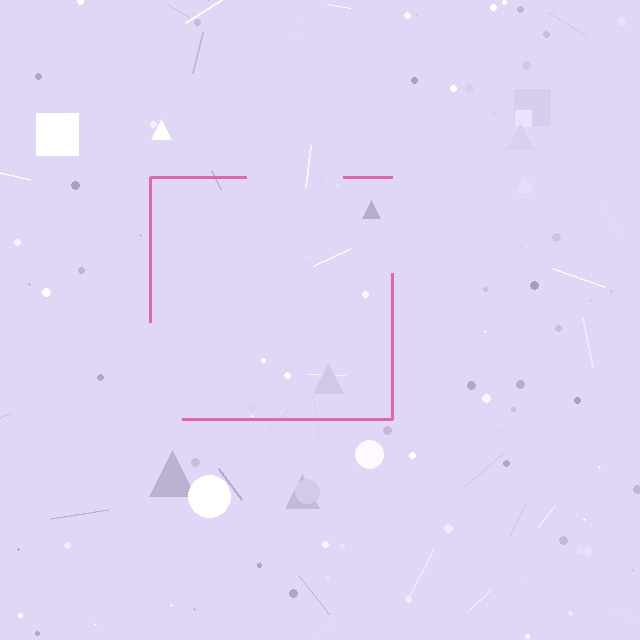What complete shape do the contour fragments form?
The contour fragments form a square.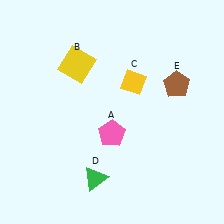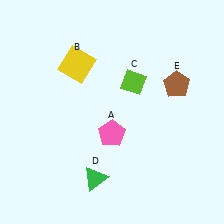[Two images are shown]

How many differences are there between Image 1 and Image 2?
There is 1 difference between the two images.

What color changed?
The diamond (C) changed from yellow in Image 1 to lime in Image 2.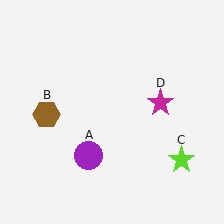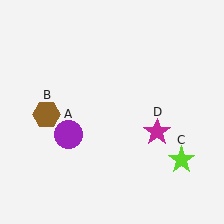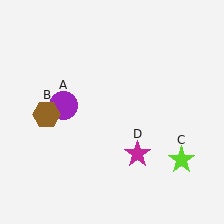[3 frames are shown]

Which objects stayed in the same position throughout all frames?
Brown hexagon (object B) and lime star (object C) remained stationary.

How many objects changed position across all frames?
2 objects changed position: purple circle (object A), magenta star (object D).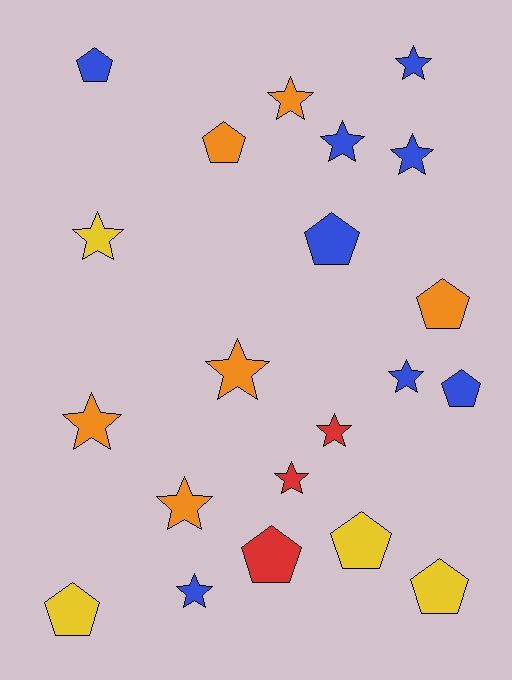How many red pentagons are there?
There is 1 red pentagon.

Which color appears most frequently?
Blue, with 8 objects.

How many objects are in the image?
There are 21 objects.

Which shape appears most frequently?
Star, with 12 objects.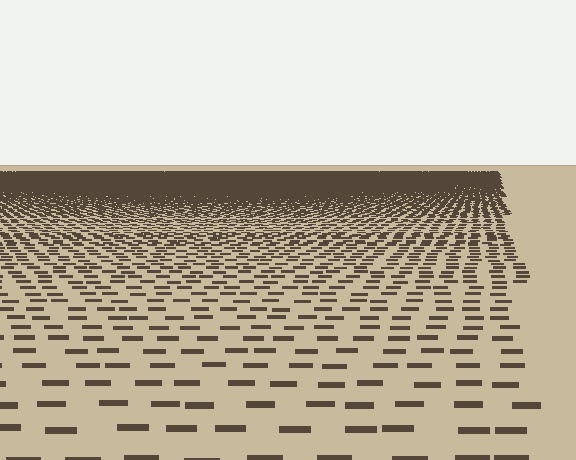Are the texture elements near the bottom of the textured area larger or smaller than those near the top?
Larger. Near the bottom, elements are closer to the viewer and appear at a bigger on-screen size.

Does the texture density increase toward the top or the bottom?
Density increases toward the top.